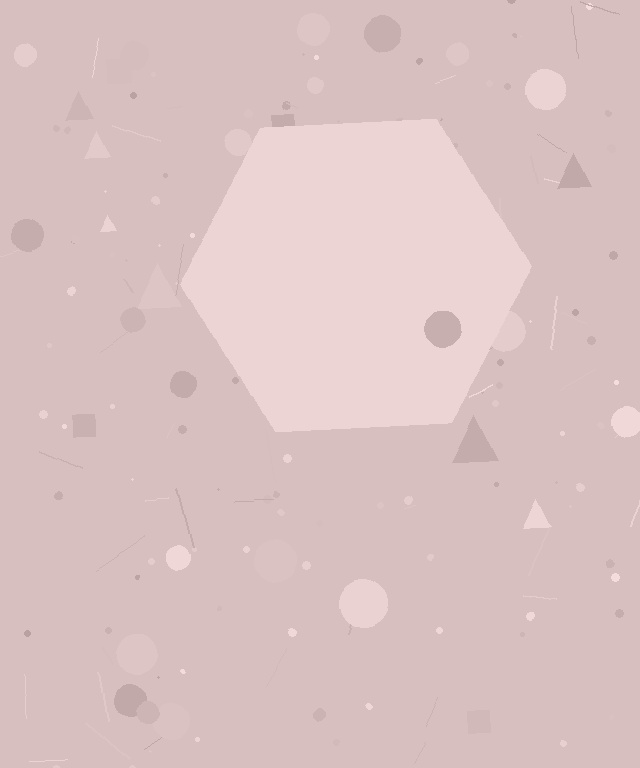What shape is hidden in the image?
A hexagon is hidden in the image.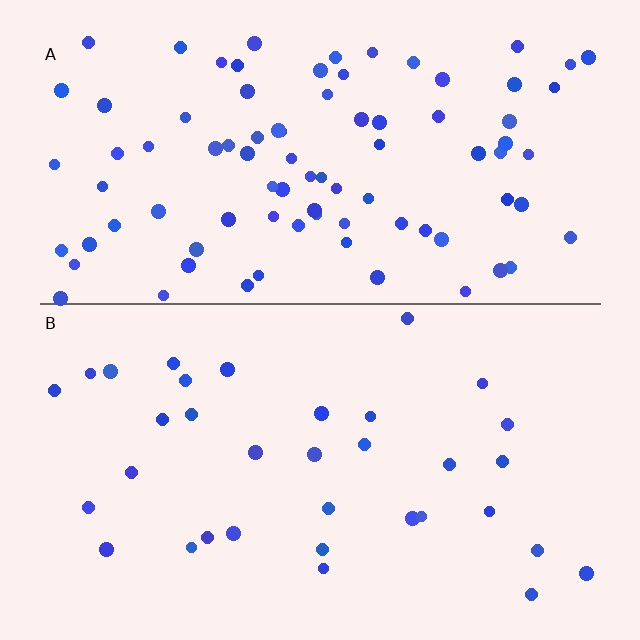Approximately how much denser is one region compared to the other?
Approximately 2.6× — region A over region B.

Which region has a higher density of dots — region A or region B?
A (the top).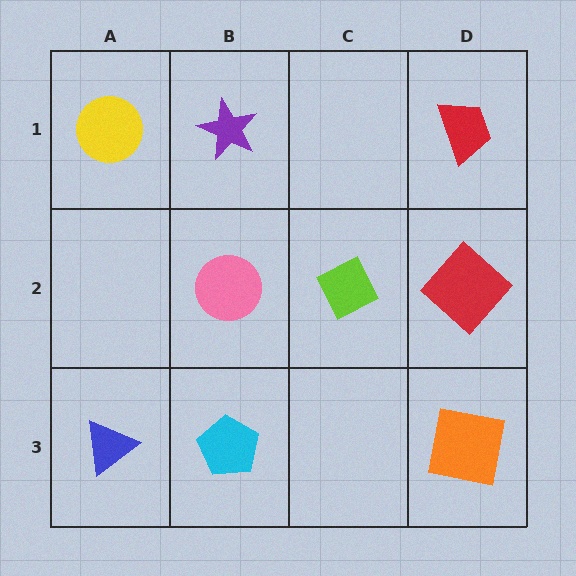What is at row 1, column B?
A purple star.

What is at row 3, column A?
A blue triangle.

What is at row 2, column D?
A red diamond.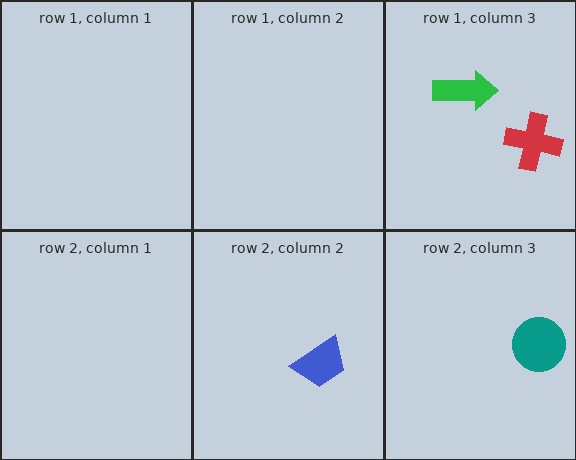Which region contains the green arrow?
The row 1, column 3 region.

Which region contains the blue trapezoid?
The row 2, column 2 region.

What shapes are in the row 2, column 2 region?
The blue trapezoid.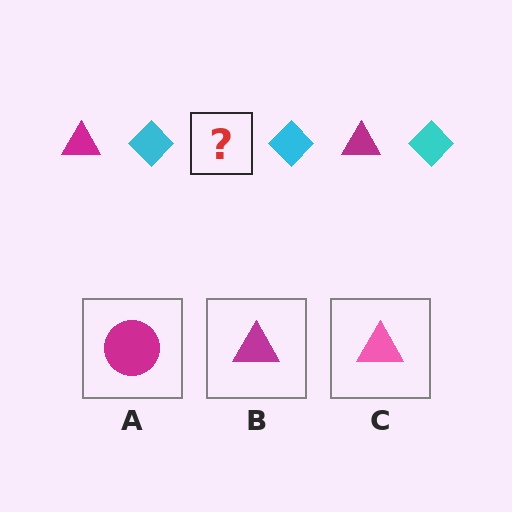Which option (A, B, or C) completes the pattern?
B.